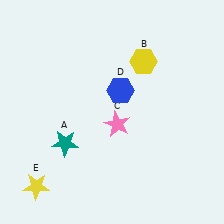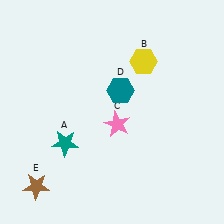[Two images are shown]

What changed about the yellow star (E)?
In Image 1, E is yellow. In Image 2, it changed to brown.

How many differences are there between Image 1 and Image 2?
There are 2 differences between the two images.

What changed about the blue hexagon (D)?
In Image 1, D is blue. In Image 2, it changed to teal.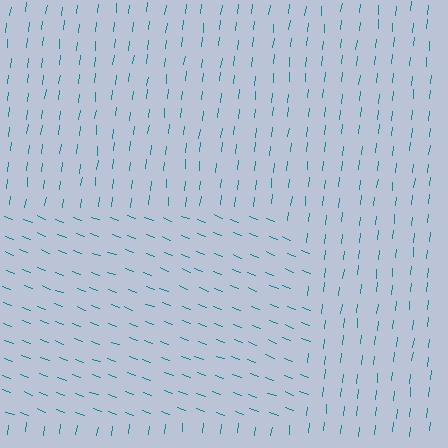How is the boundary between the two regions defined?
The boundary is defined purely by a change in line orientation (approximately 76 degrees difference). All lines are the same color and thickness.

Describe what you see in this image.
The image is filled with small teal line segments. A rectangle region in the image has lines oriented differently from the surrounding lines, creating a visible texture boundary.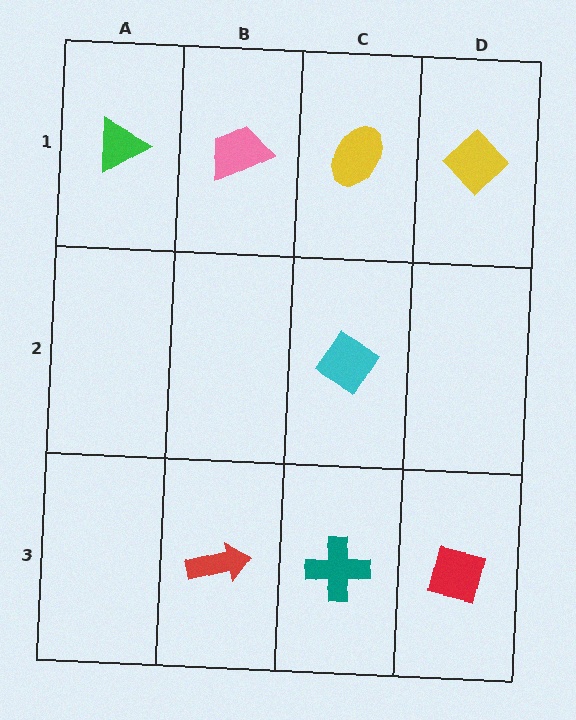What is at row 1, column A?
A green triangle.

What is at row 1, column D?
A yellow diamond.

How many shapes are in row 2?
1 shape.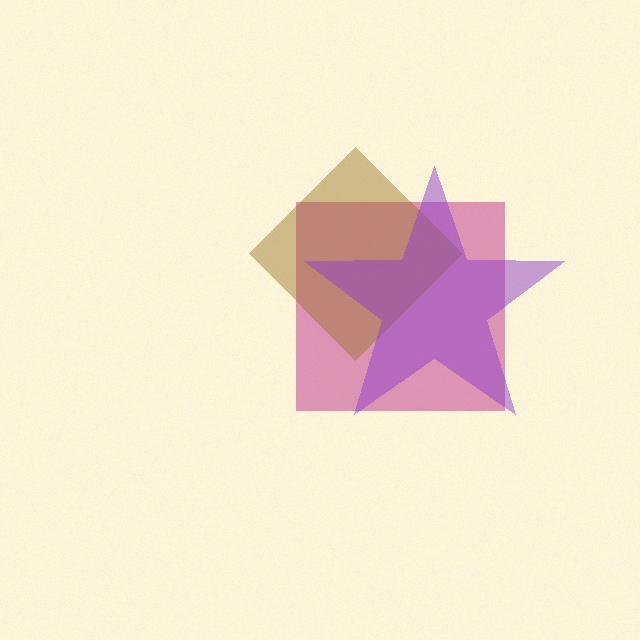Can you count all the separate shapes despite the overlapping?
Yes, there are 3 separate shapes.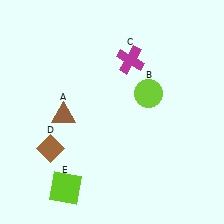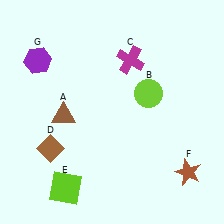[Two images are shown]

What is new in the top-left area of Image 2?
A purple hexagon (G) was added in the top-left area of Image 2.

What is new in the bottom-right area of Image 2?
A brown star (F) was added in the bottom-right area of Image 2.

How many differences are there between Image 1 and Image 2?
There are 2 differences between the two images.